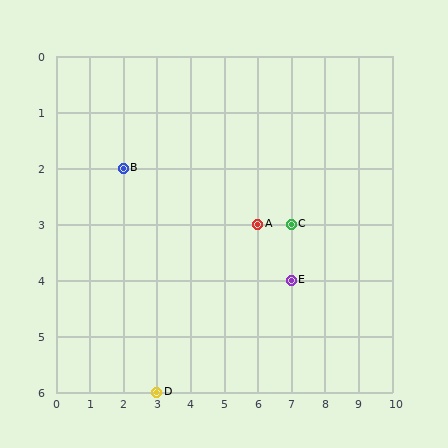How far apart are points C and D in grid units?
Points C and D are 4 columns and 3 rows apart (about 5.0 grid units diagonally).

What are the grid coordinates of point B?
Point B is at grid coordinates (2, 2).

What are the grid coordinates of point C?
Point C is at grid coordinates (7, 3).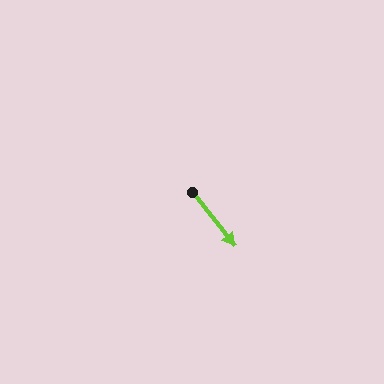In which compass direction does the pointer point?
Southeast.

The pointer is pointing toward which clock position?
Roughly 5 o'clock.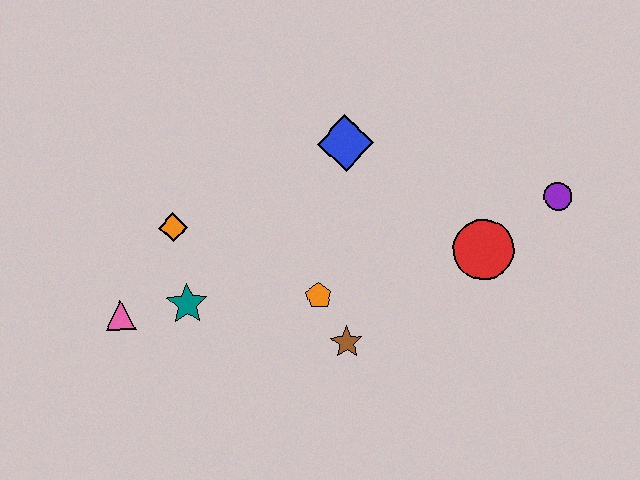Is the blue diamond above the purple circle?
Yes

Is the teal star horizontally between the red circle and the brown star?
No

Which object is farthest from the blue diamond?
The pink triangle is farthest from the blue diamond.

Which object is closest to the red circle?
The purple circle is closest to the red circle.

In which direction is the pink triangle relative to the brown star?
The pink triangle is to the left of the brown star.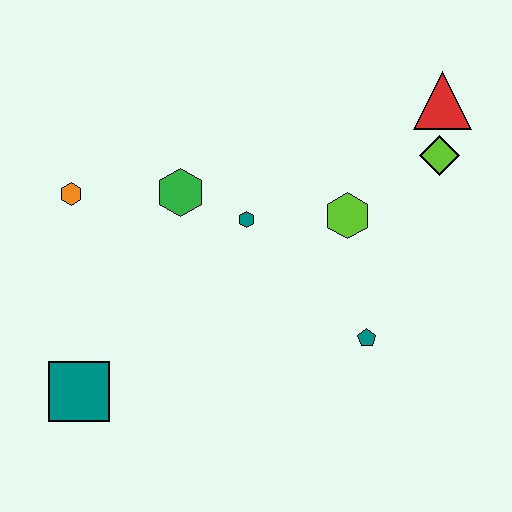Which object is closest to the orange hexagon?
The green hexagon is closest to the orange hexagon.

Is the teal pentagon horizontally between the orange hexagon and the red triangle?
Yes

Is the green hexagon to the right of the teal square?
Yes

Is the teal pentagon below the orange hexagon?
Yes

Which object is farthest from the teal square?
The red triangle is farthest from the teal square.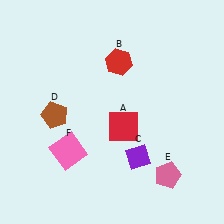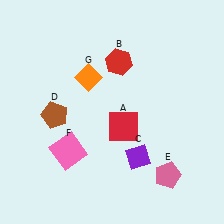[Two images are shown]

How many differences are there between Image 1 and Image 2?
There is 1 difference between the two images.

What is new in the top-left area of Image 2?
An orange diamond (G) was added in the top-left area of Image 2.